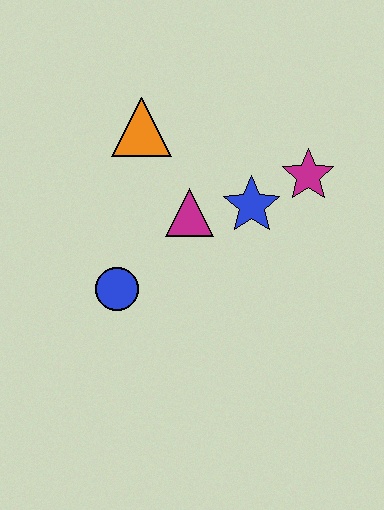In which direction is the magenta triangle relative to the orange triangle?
The magenta triangle is below the orange triangle.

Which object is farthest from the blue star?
The blue circle is farthest from the blue star.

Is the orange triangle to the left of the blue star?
Yes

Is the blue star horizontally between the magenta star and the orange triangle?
Yes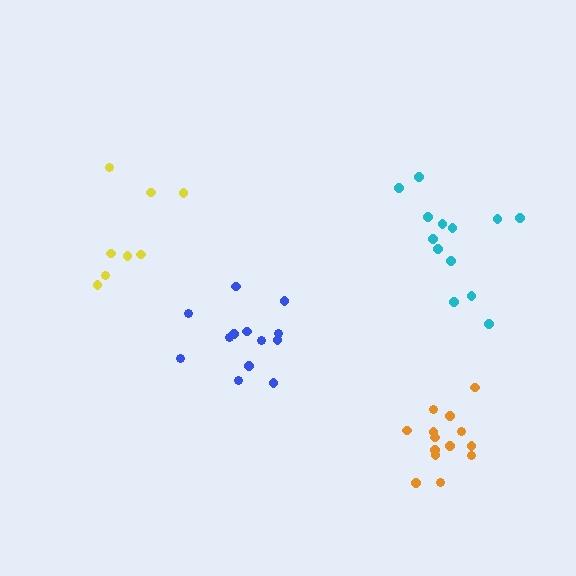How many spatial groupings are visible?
There are 4 spatial groupings.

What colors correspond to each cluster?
The clusters are colored: blue, yellow, orange, cyan.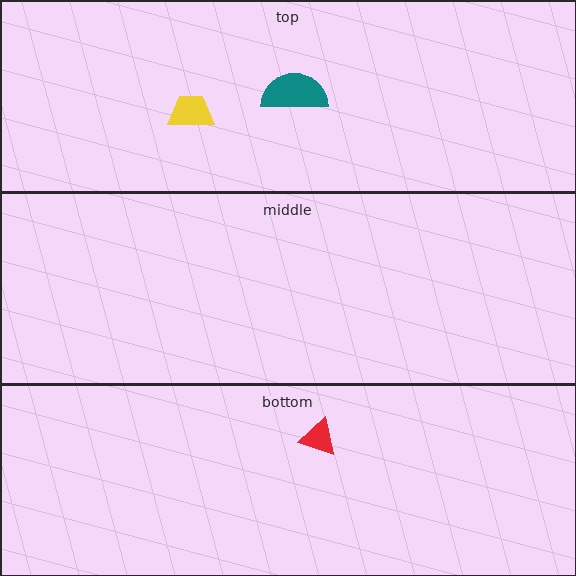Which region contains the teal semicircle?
The top region.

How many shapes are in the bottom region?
1.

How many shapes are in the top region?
2.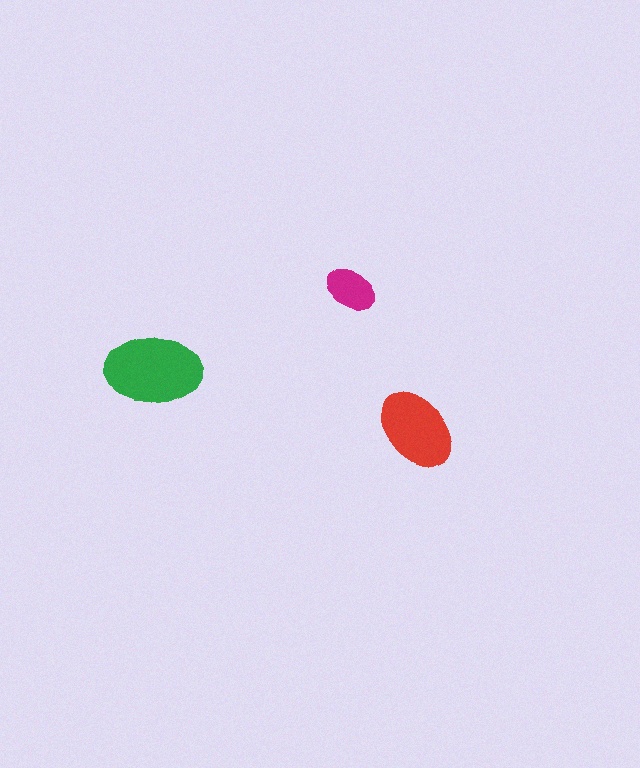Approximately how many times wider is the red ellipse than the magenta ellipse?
About 1.5 times wider.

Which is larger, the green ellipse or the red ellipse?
The green one.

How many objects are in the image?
There are 3 objects in the image.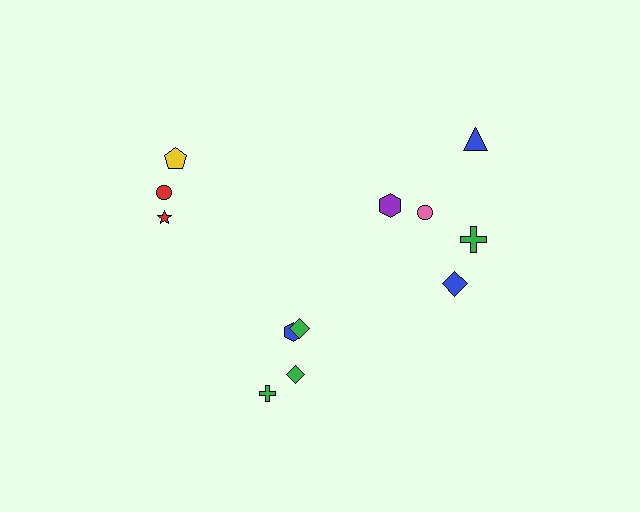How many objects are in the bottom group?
There are 4 objects.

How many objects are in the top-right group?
There are 5 objects.